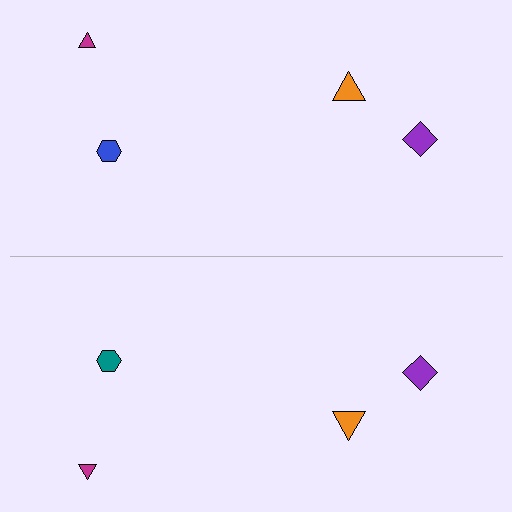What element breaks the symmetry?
The teal hexagon on the bottom side breaks the symmetry — its mirror counterpart is blue.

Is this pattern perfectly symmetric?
No, the pattern is not perfectly symmetric. The teal hexagon on the bottom side breaks the symmetry — its mirror counterpart is blue.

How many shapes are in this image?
There are 8 shapes in this image.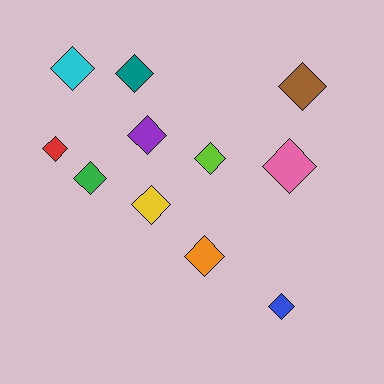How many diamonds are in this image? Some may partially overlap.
There are 11 diamonds.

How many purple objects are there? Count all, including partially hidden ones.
There is 1 purple object.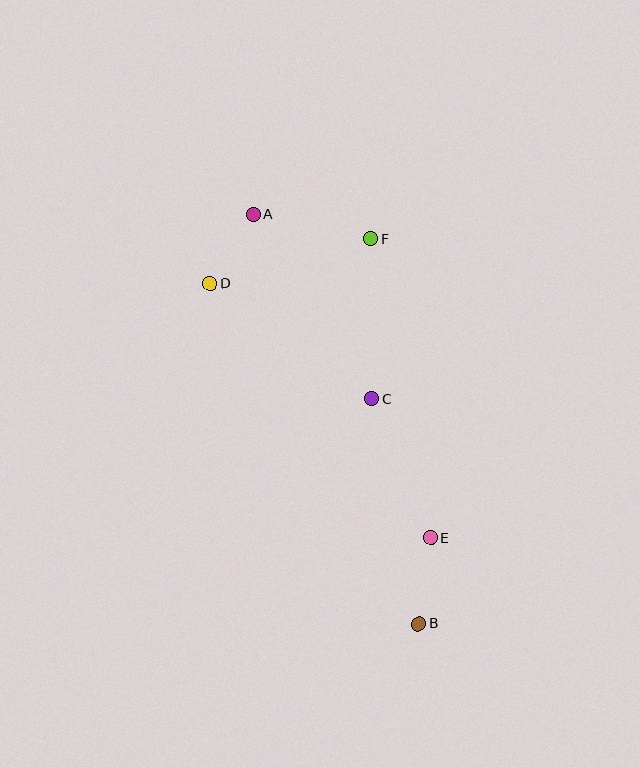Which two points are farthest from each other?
Points A and B are farthest from each other.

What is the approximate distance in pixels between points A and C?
The distance between A and C is approximately 219 pixels.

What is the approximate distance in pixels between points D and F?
The distance between D and F is approximately 166 pixels.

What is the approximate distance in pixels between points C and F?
The distance between C and F is approximately 160 pixels.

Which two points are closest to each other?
Points A and D are closest to each other.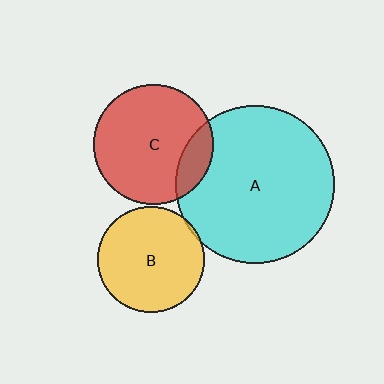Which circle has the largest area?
Circle A (cyan).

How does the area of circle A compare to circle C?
Approximately 1.7 times.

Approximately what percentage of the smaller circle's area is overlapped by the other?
Approximately 15%.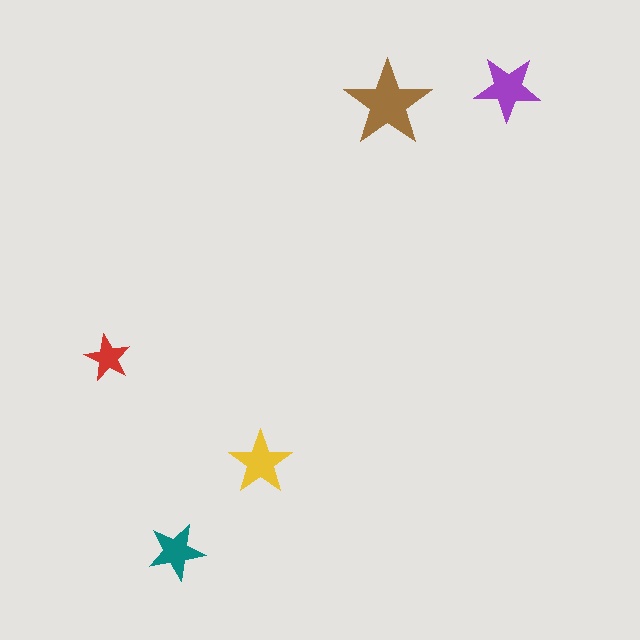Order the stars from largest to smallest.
the brown one, the purple one, the yellow one, the teal one, the red one.